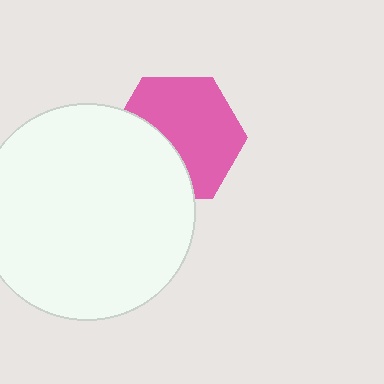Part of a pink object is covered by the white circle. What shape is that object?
It is a hexagon.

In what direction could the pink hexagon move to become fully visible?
The pink hexagon could move toward the upper-right. That would shift it out from behind the white circle entirely.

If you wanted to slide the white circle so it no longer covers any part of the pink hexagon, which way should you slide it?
Slide it toward the lower-left — that is the most direct way to separate the two shapes.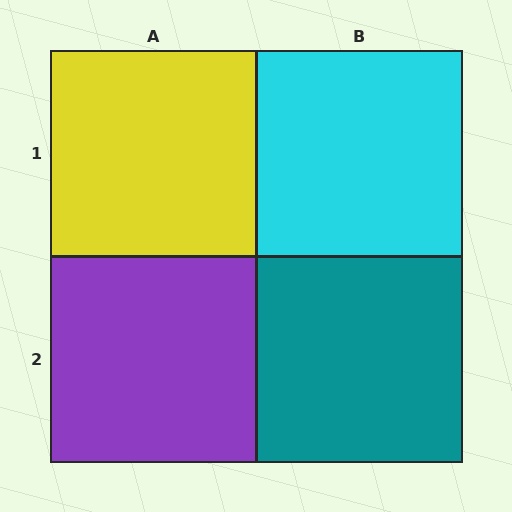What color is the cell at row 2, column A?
Purple.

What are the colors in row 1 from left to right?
Yellow, cyan.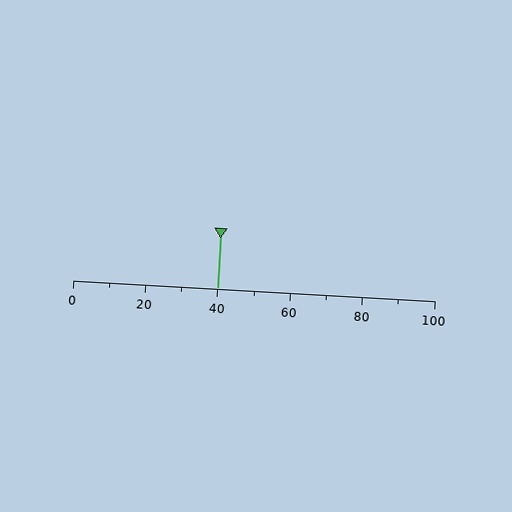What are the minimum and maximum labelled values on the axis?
The axis runs from 0 to 100.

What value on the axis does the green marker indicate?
The marker indicates approximately 40.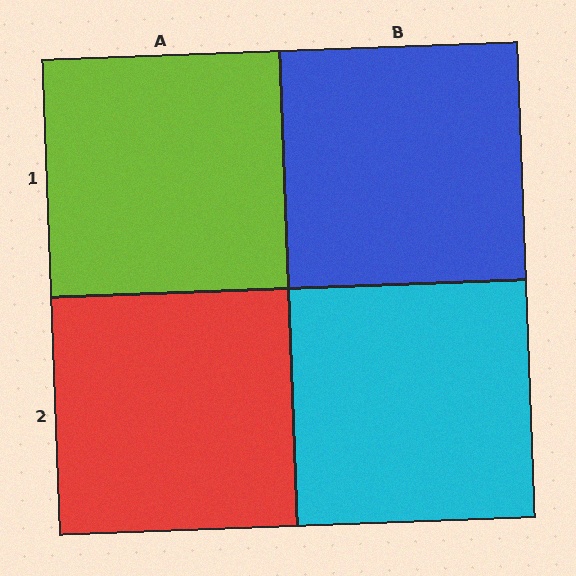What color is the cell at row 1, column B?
Blue.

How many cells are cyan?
1 cell is cyan.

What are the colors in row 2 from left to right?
Red, cyan.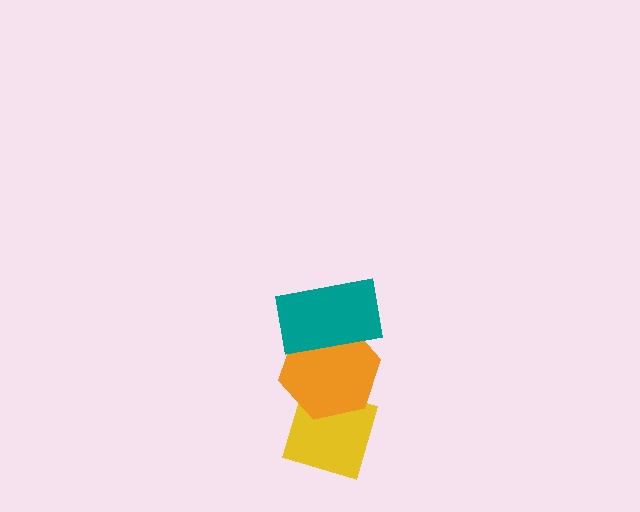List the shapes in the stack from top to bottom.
From top to bottom: the teal rectangle, the orange hexagon, the yellow diamond.